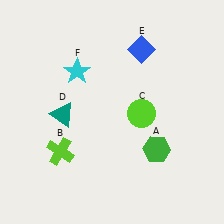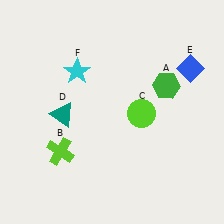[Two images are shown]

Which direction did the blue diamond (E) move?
The blue diamond (E) moved right.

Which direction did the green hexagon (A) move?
The green hexagon (A) moved up.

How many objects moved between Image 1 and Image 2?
2 objects moved between the two images.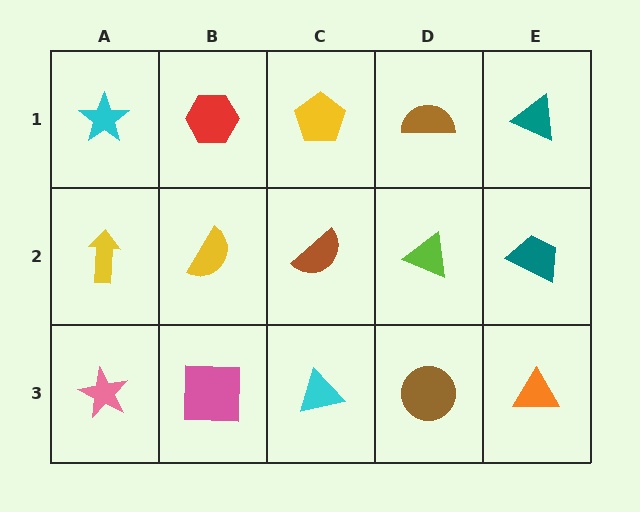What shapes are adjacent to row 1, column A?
A yellow arrow (row 2, column A), a red hexagon (row 1, column B).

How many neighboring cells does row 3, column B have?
3.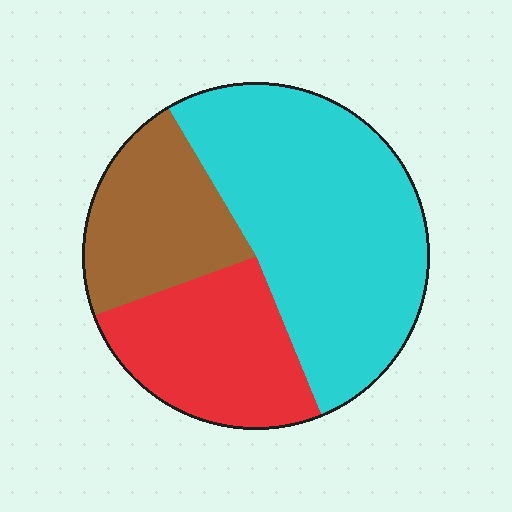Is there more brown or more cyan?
Cyan.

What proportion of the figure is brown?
Brown covers roughly 20% of the figure.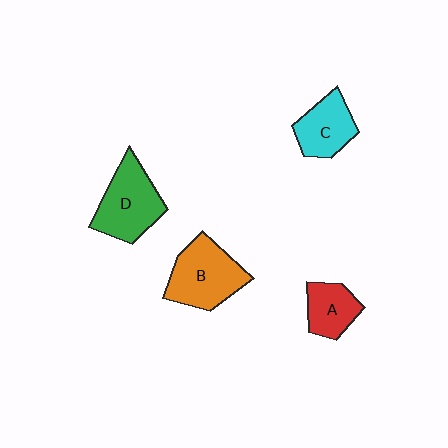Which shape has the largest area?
Shape B (orange).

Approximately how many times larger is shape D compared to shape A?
Approximately 1.6 times.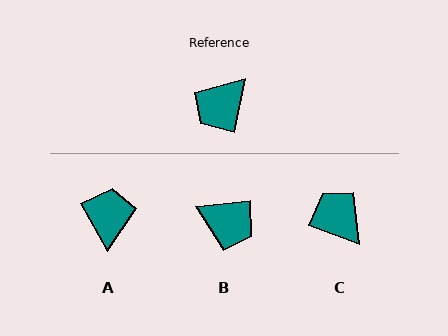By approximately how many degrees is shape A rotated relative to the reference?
Approximately 140 degrees clockwise.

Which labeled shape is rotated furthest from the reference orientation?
A, about 140 degrees away.